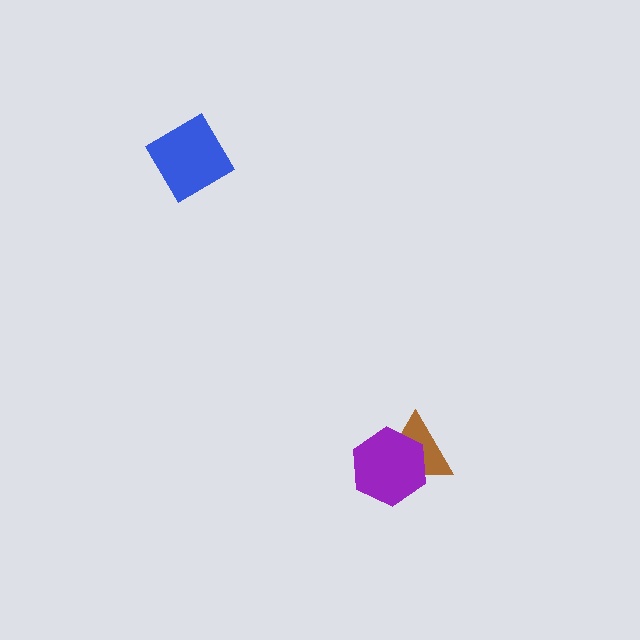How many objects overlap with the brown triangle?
1 object overlaps with the brown triangle.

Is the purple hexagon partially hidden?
No, no other shape covers it.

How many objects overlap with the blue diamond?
0 objects overlap with the blue diamond.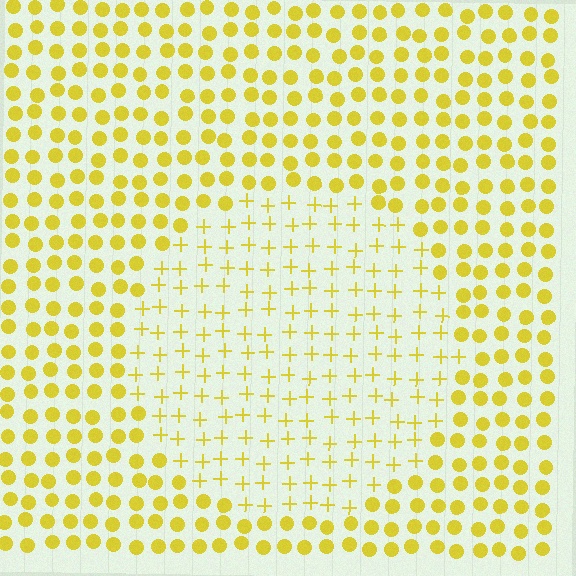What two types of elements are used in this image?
The image uses plus signs inside the circle region and circles outside it.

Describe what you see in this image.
The image is filled with small yellow elements arranged in a uniform grid. A circle-shaped region contains plus signs, while the surrounding area contains circles. The boundary is defined purely by the change in element shape.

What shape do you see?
I see a circle.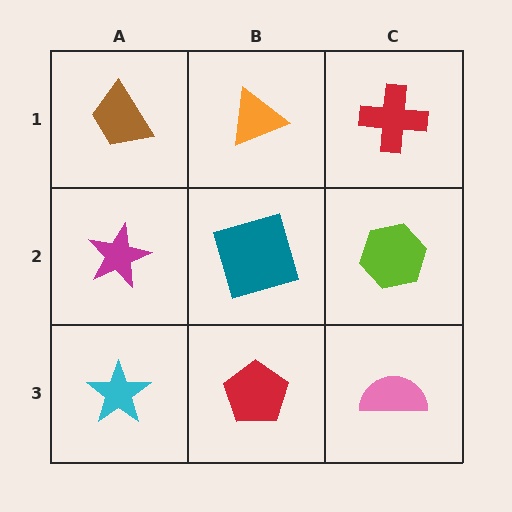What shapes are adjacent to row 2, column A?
A brown trapezoid (row 1, column A), a cyan star (row 3, column A), a teal square (row 2, column B).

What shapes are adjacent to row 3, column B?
A teal square (row 2, column B), a cyan star (row 3, column A), a pink semicircle (row 3, column C).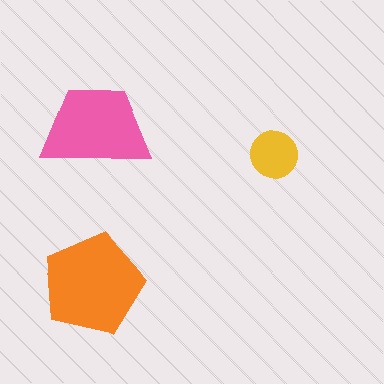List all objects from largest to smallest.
The orange pentagon, the pink trapezoid, the yellow circle.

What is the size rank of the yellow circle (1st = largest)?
3rd.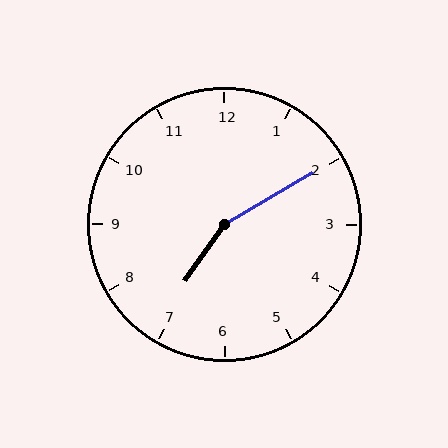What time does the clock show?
7:10.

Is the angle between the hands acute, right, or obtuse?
It is obtuse.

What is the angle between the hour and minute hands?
Approximately 155 degrees.